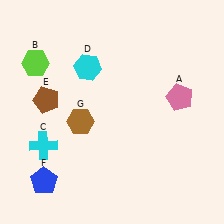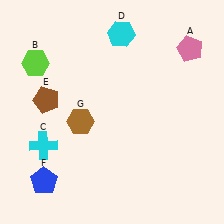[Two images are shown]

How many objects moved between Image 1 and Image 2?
2 objects moved between the two images.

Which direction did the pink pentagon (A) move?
The pink pentagon (A) moved up.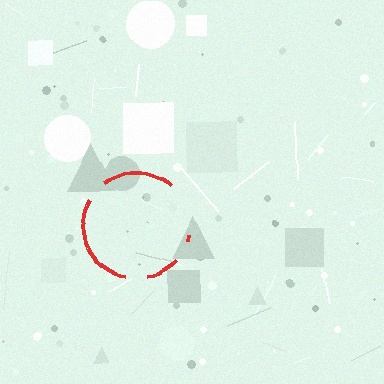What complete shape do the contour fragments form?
The contour fragments form a circle.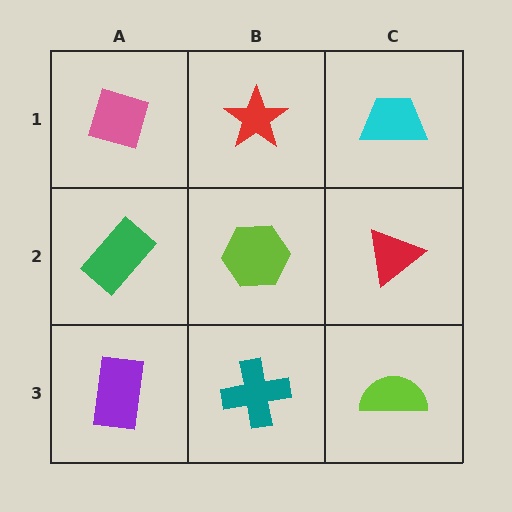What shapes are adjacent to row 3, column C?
A red triangle (row 2, column C), a teal cross (row 3, column B).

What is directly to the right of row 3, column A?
A teal cross.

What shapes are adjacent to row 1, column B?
A lime hexagon (row 2, column B), a pink diamond (row 1, column A), a cyan trapezoid (row 1, column C).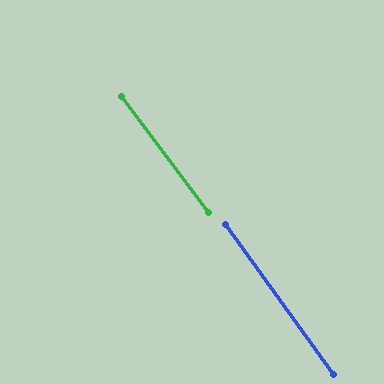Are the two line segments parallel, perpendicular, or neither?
Parallel — their directions differ by only 1.0°.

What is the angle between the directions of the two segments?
Approximately 1 degree.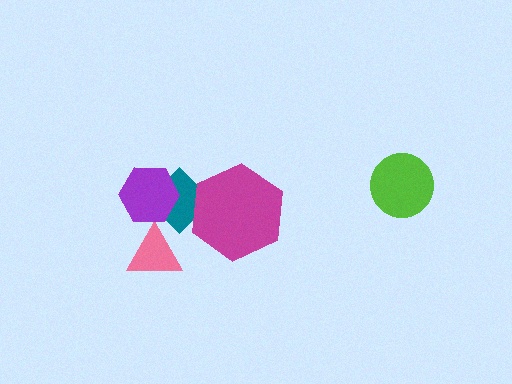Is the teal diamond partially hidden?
Yes, it is partially covered by another shape.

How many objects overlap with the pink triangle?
1 object overlaps with the pink triangle.